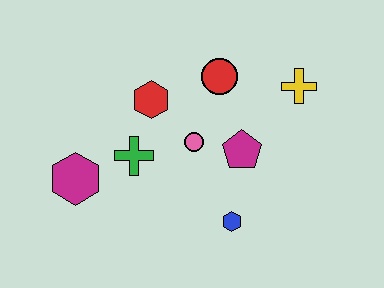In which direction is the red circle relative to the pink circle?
The red circle is above the pink circle.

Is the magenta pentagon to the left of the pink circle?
No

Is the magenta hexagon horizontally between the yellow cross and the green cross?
No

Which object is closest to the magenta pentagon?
The pink circle is closest to the magenta pentagon.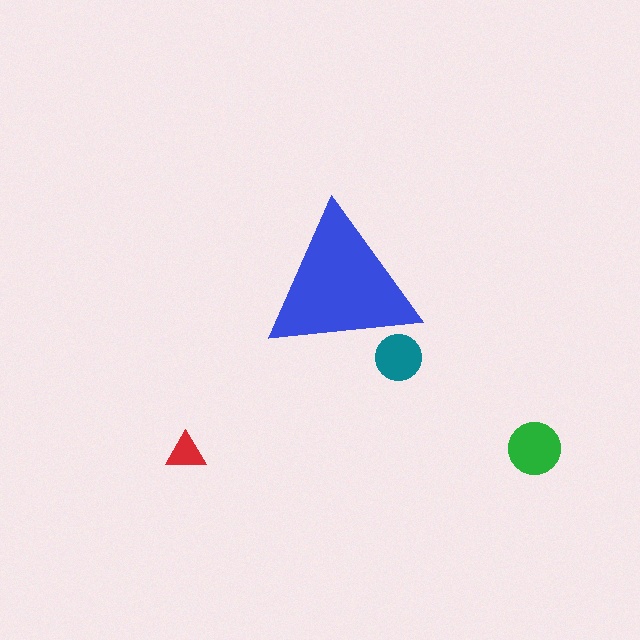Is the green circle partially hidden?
No, the green circle is fully visible.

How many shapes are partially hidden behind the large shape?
1 shape is partially hidden.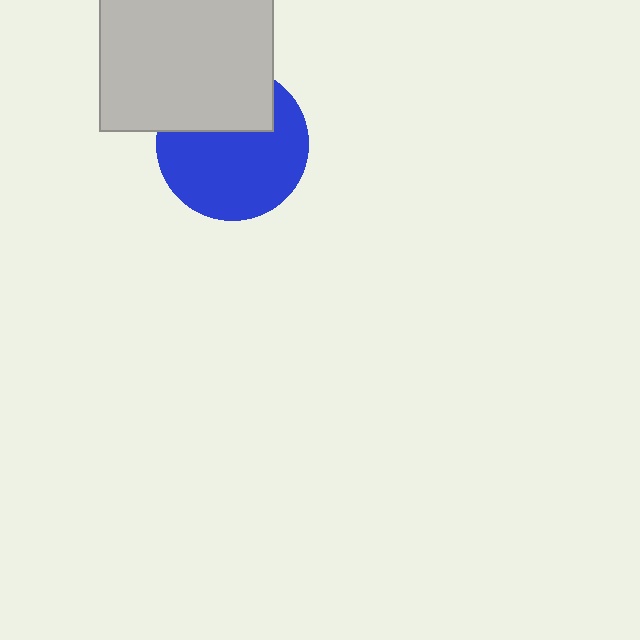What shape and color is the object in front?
The object in front is a light gray rectangle.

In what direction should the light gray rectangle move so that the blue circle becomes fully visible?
The light gray rectangle should move up. That is the shortest direction to clear the overlap and leave the blue circle fully visible.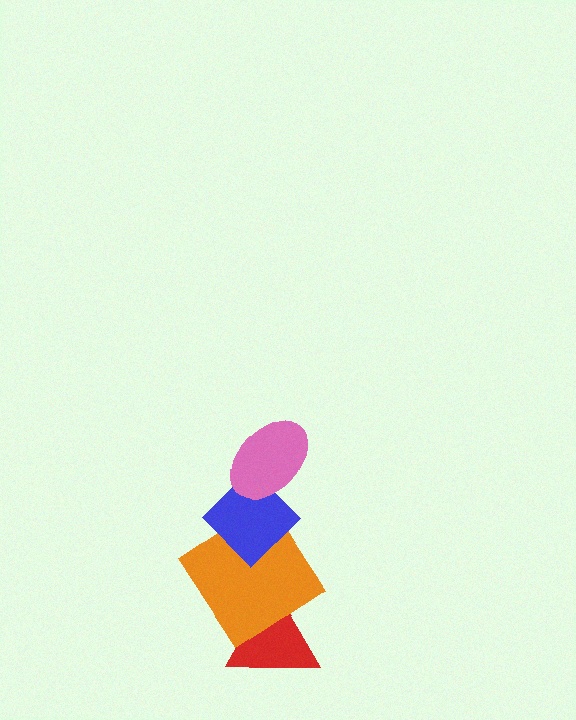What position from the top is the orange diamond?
The orange diamond is 3rd from the top.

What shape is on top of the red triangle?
The orange diamond is on top of the red triangle.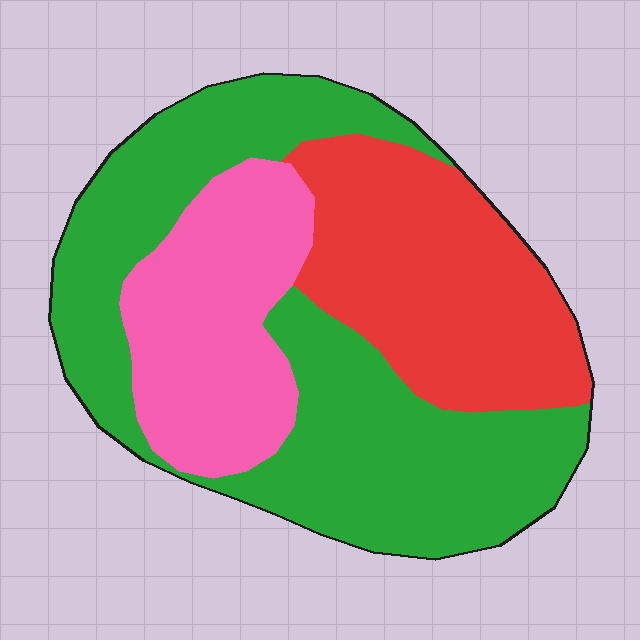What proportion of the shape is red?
Red covers around 30% of the shape.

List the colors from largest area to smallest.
From largest to smallest: green, red, pink.